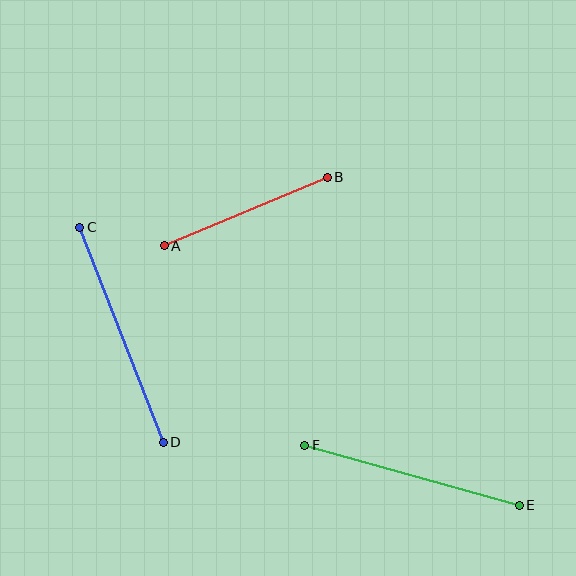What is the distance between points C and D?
The distance is approximately 231 pixels.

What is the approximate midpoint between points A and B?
The midpoint is at approximately (246, 212) pixels.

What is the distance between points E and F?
The distance is approximately 223 pixels.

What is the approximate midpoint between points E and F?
The midpoint is at approximately (412, 475) pixels.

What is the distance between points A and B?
The distance is approximately 176 pixels.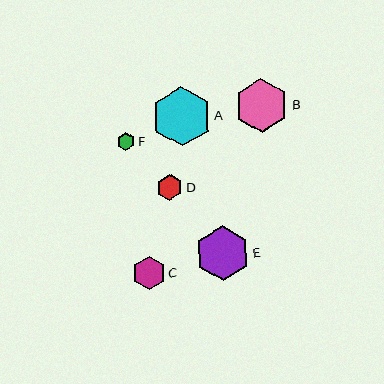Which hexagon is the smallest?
Hexagon F is the smallest with a size of approximately 18 pixels.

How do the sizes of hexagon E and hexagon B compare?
Hexagon E and hexagon B are approximately the same size.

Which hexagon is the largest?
Hexagon A is the largest with a size of approximately 59 pixels.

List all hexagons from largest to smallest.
From largest to smallest: A, E, B, C, D, F.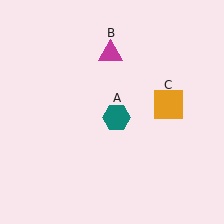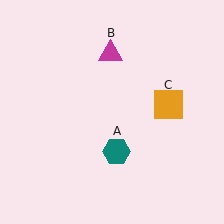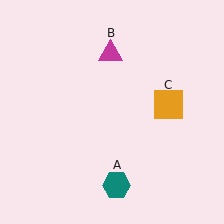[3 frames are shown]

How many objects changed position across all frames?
1 object changed position: teal hexagon (object A).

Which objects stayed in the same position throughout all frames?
Magenta triangle (object B) and orange square (object C) remained stationary.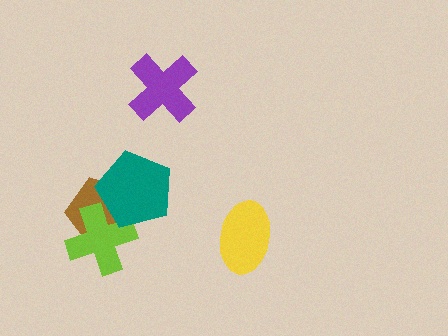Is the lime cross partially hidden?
Yes, it is partially covered by another shape.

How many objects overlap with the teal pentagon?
2 objects overlap with the teal pentagon.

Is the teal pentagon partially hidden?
No, no other shape covers it.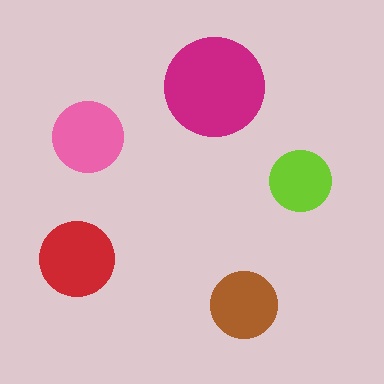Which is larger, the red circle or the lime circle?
The red one.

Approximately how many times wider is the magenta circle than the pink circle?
About 1.5 times wider.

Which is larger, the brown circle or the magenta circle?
The magenta one.